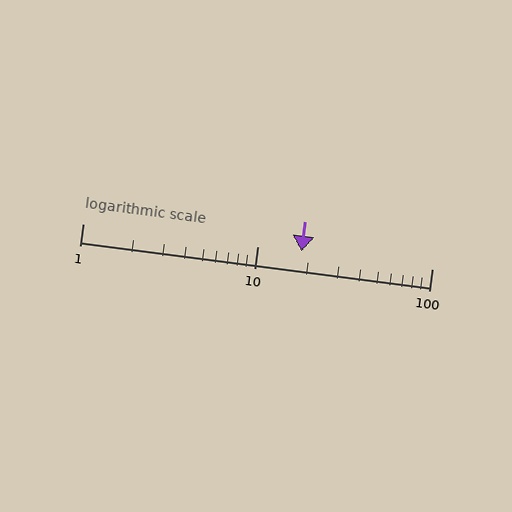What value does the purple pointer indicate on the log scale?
The pointer indicates approximately 18.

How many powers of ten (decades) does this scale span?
The scale spans 2 decades, from 1 to 100.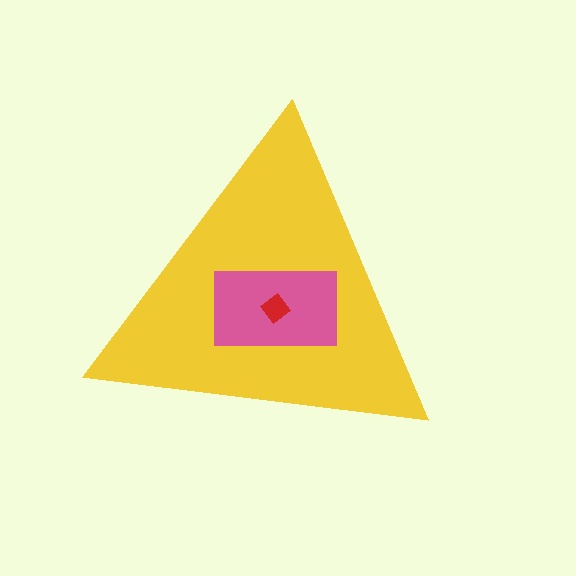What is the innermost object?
The red diamond.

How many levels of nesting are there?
3.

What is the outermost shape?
The yellow triangle.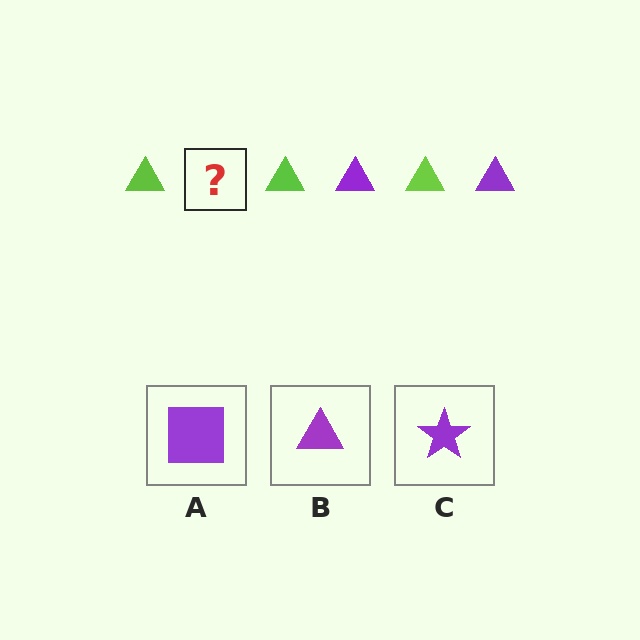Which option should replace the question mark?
Option B.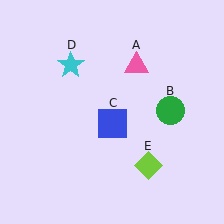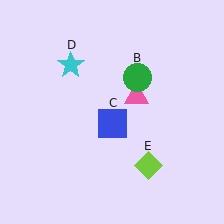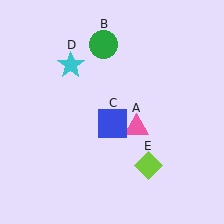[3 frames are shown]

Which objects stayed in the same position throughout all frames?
Blue square (object C) and cyan star (object D) and lime diamond (object E) remained stationary.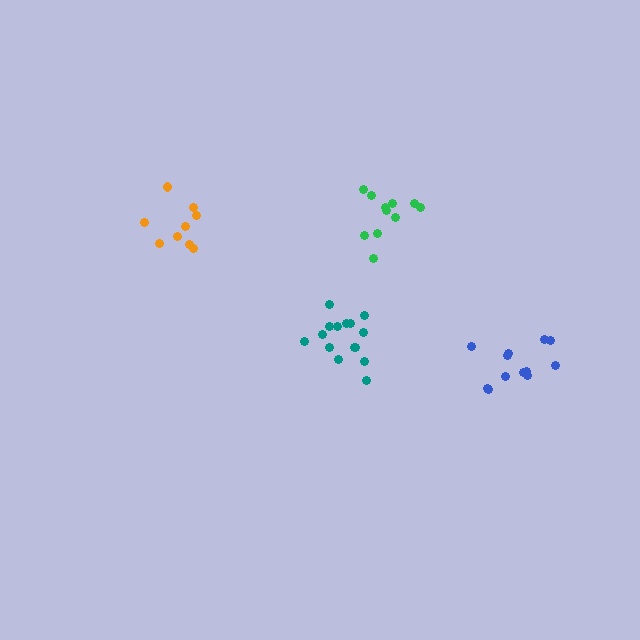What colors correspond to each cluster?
The clusters are colored: green, blue, orange, teal.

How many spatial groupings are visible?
There are 4 spatial groupings.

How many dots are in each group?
Group 1: 11 dots, Group 2: 12 dots, Group 3: 9 dots, Group 4: 15 dots (47 total).